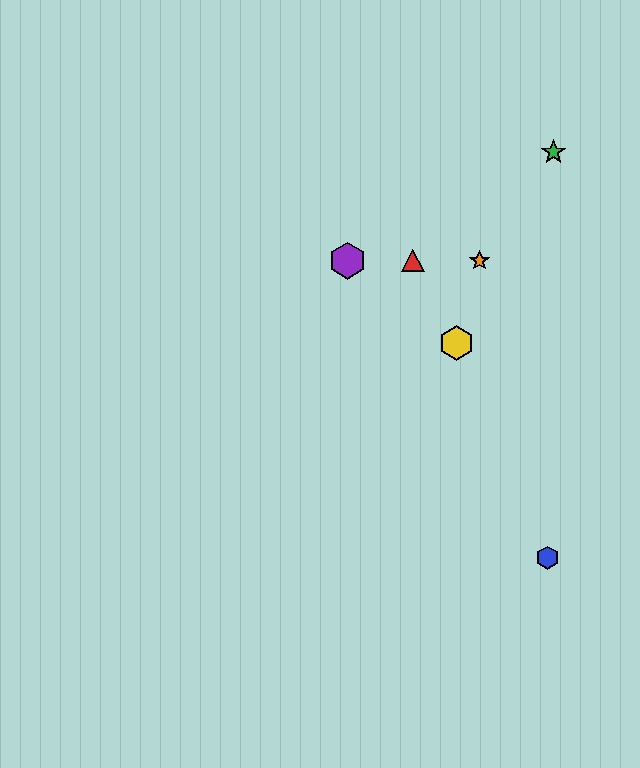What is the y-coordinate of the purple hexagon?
The purple hexagon is at y≈261.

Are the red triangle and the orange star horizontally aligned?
Yes, both are at y≈261.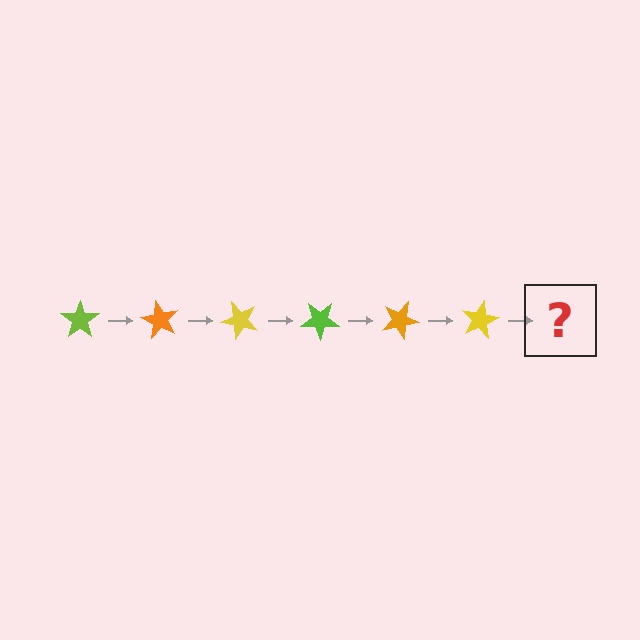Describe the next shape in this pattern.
It should be a lime star, rotated 360 degrees from the start.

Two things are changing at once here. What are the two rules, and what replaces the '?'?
The two rules are that it rotates 60 degrees each step and the color cycles through lime, orange, and yellow. The '?' should be a lime star, rotated 360 degrees from the start.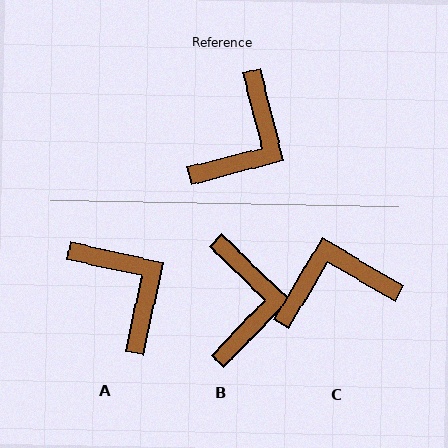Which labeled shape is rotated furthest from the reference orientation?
C, about 135 degrees away.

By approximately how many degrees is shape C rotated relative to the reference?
Approximately 135 degrees counter-clockwise.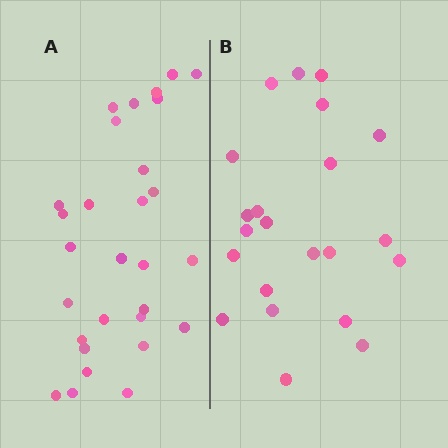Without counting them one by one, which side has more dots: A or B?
Region A (the left region) has more dots.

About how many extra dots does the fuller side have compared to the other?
Region A has roughly 8 or so more dots than region B.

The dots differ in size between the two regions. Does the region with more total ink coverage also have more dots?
No. Region B has more total ink coverage because its dots are larger, but region A actually contains more individual dots. Total area can be misleading — the number of items is what matters here.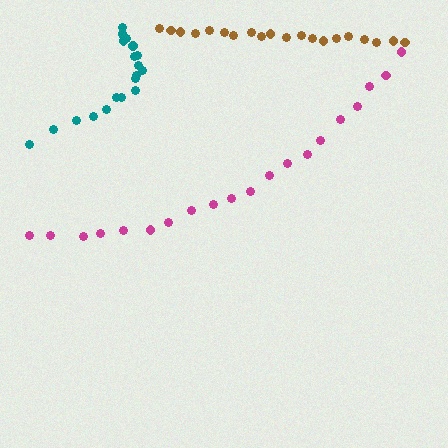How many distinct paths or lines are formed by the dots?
There are 3 distinct paths.